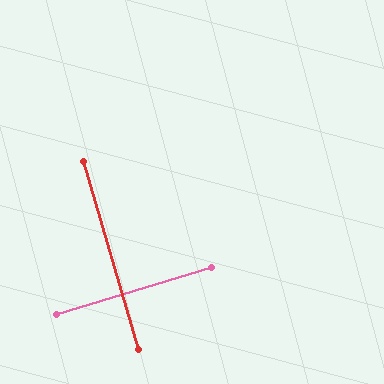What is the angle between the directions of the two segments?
Approximately 89 degrees.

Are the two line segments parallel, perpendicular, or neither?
Perpendicular — they meet at approximately 89°.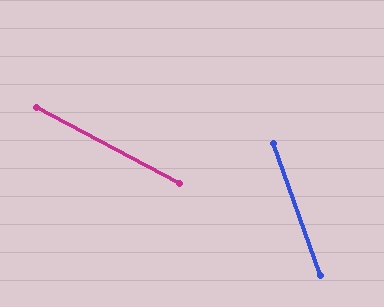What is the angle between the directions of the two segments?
Approximately 42 degrees.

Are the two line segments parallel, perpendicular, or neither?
Neither parallel nor perpendicular — they differ by about 42°.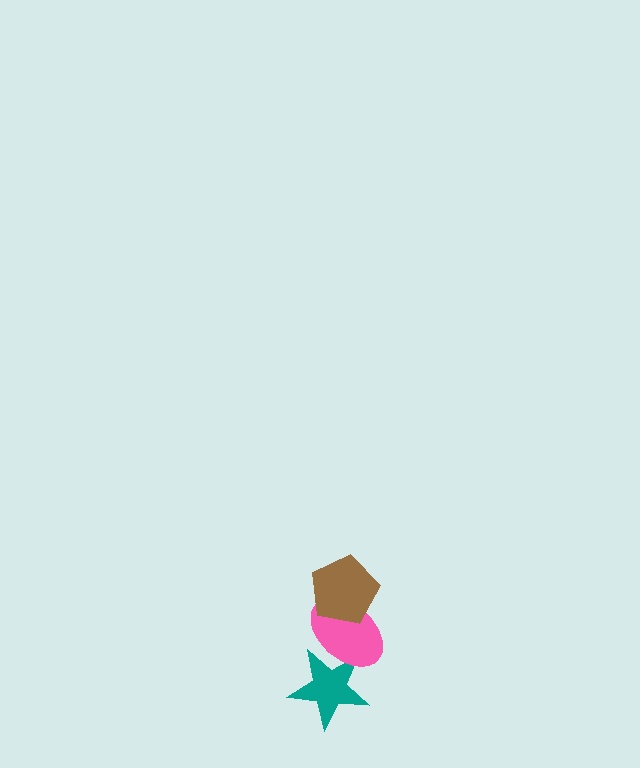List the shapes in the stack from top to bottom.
From top to bottom: the brown pentagon, the pink ellipse, the teal star.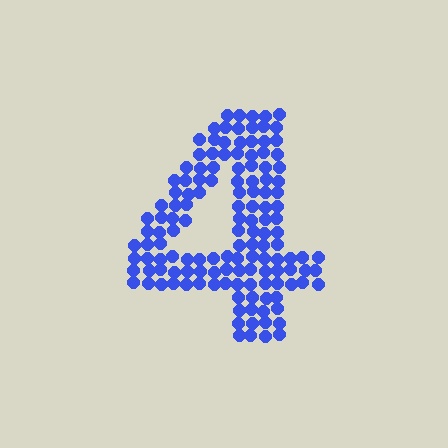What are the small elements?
The small elements are circles.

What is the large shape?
The large shape is the digit 4.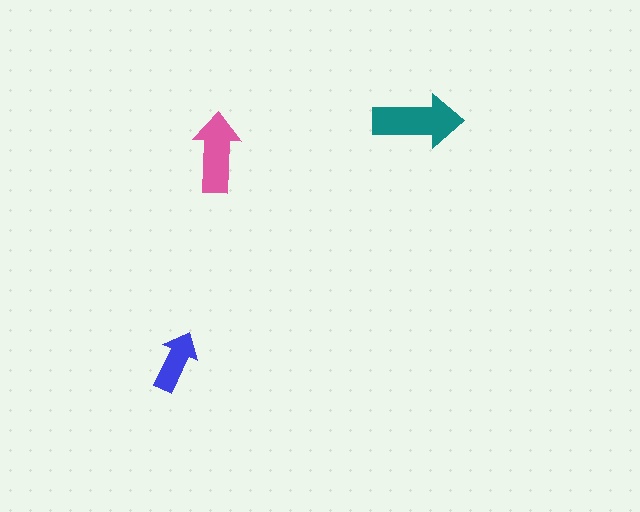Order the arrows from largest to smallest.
the teal one, the pink one, the blue one.